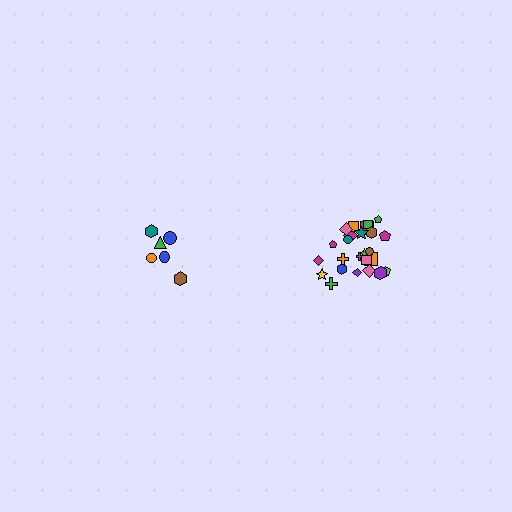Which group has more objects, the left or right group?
The right group.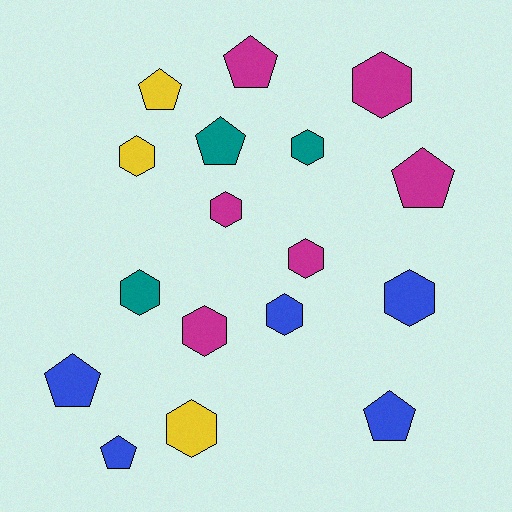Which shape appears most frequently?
Hexagon, with 10 objects.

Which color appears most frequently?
Magenta, with 6 objects.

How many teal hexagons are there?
There are 2 teal hexagons.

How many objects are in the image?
There are 17 objects.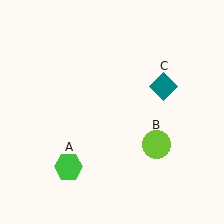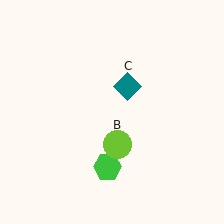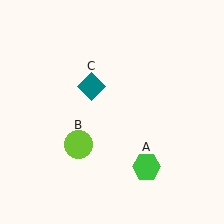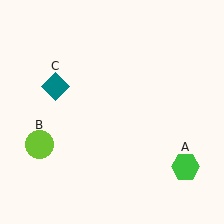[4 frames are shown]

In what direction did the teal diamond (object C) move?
The teal diamond (object C) moved left.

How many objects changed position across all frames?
3 objects changed position: green hexagon (object A), lime circle (object B), teal diamond (object C).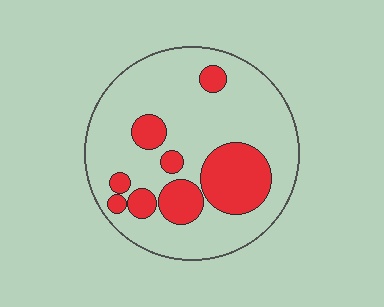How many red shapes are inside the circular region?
8.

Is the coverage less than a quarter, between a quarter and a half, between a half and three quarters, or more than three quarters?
Between a quarter and a half.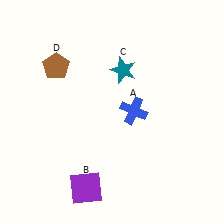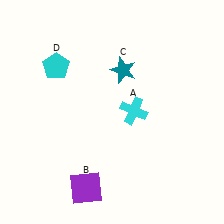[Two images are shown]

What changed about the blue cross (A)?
In Image 1, A is blue. In Image 2, it changed to cyan.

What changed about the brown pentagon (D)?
In Image 1, D is brown. In Image 2, it changed to cyan.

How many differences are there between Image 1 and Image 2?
There are 2 differences between the two images.